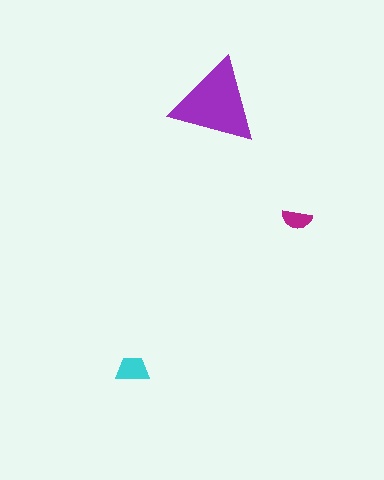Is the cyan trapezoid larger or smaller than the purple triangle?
Smaller.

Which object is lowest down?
The cyan trapezoid is bottommost.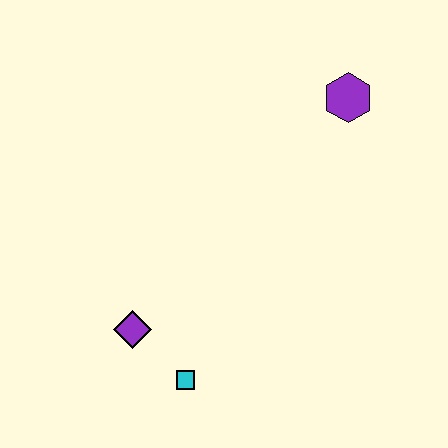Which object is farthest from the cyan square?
The purple hexagon is farthest from the cyan square.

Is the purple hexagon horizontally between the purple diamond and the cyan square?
No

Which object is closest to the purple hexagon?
The purple diamond is closest to the purple hexagon.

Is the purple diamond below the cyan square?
No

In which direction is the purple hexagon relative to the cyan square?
The purple hexagon is above the cyan square.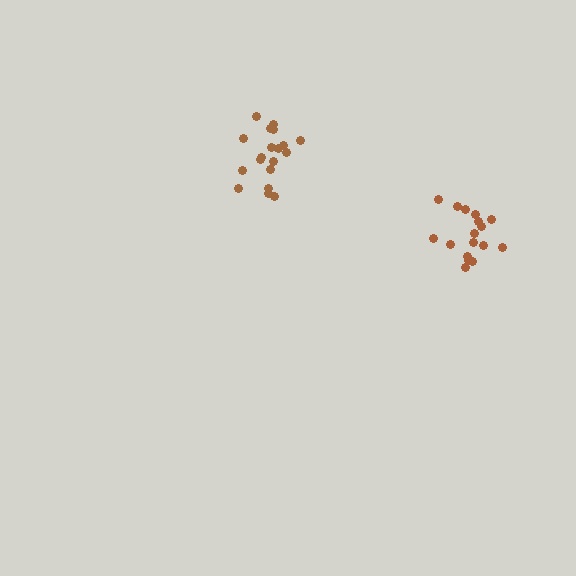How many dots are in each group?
Group 1: 19 dots, Group 2: 17 dots (36 total).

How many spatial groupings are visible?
There are 2 spatial groupings.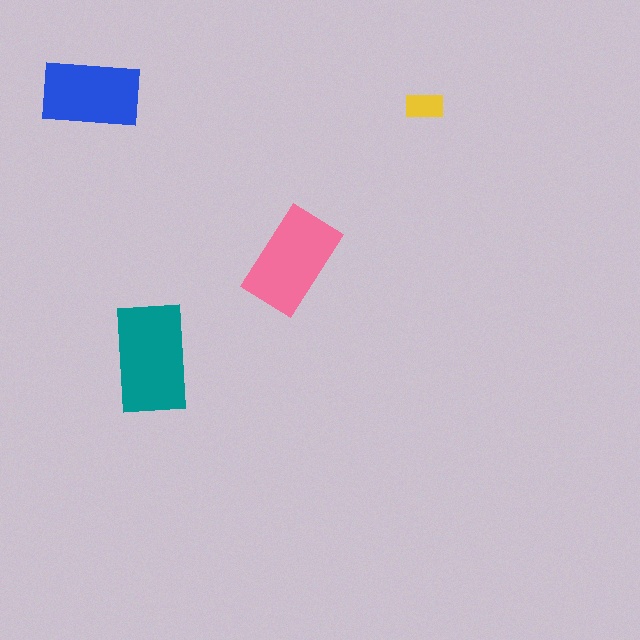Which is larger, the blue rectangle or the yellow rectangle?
The blue one.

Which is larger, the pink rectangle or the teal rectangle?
The teal one.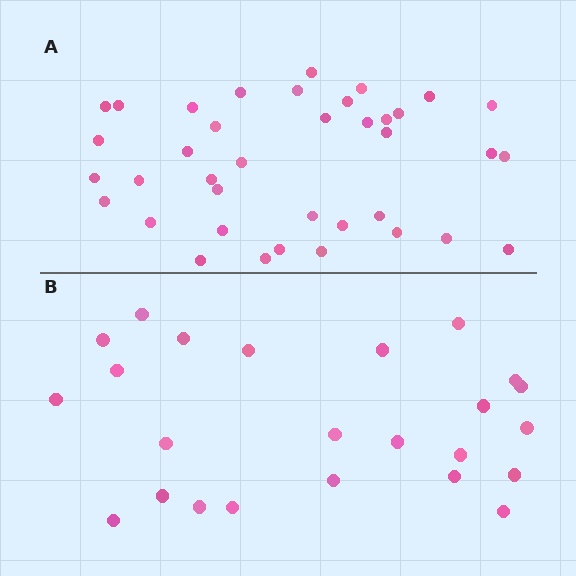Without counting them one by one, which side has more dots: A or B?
Region A (the top region) has more dots.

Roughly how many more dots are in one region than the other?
Region A has approximately 15 more dots than region B.